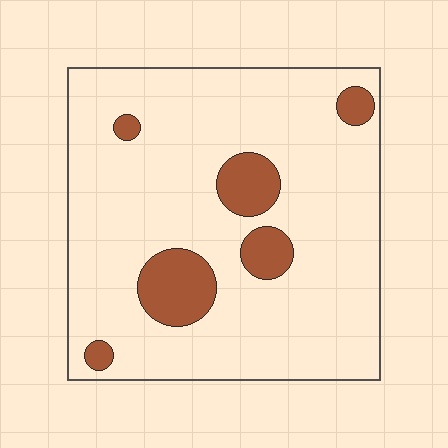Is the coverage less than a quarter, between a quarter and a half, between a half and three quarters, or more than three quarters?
Less than a quarter.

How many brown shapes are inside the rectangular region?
6.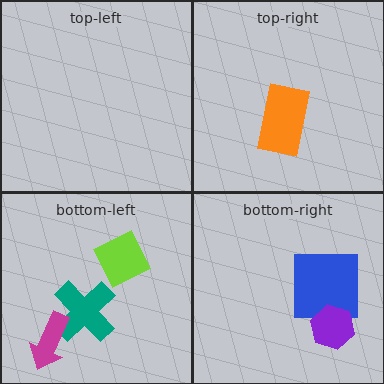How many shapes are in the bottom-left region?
3.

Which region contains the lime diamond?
The bottom-left region.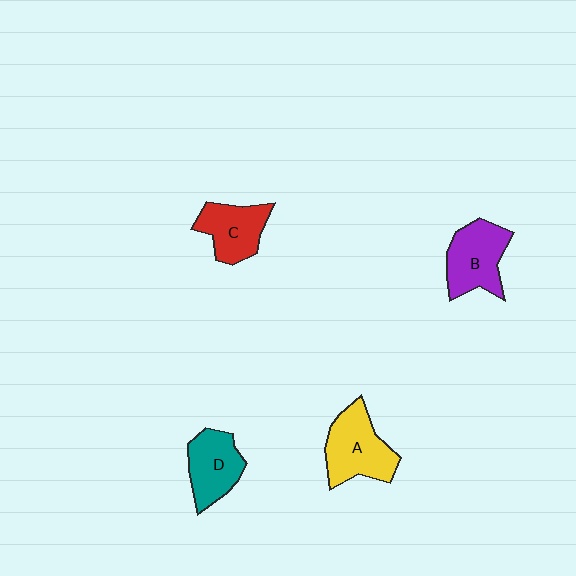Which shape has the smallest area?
Shape C (red).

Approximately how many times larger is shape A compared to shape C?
Approximately 1.2 times.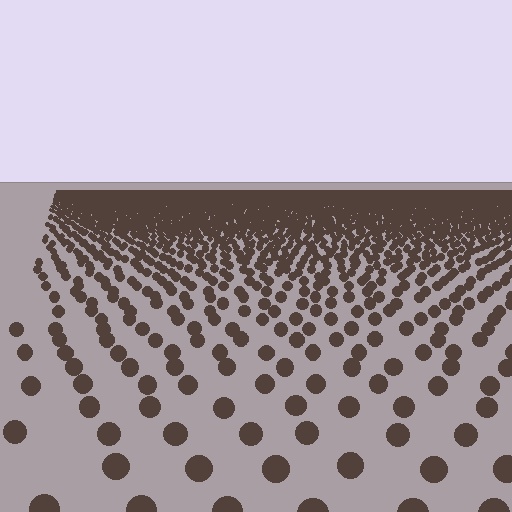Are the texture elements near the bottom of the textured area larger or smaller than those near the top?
Larger. Near the bottom, elements are closer to the viewer and appear at a bigger on-screen size.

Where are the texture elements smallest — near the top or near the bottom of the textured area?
Near the top.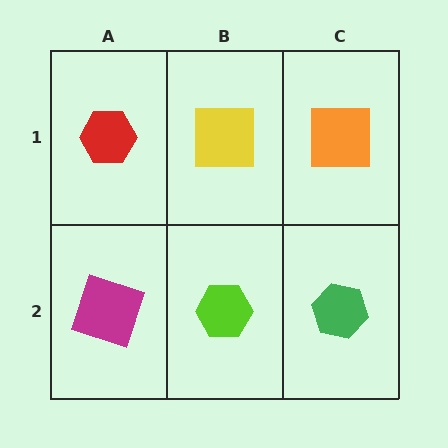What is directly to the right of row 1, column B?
An orange square.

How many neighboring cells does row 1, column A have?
2.